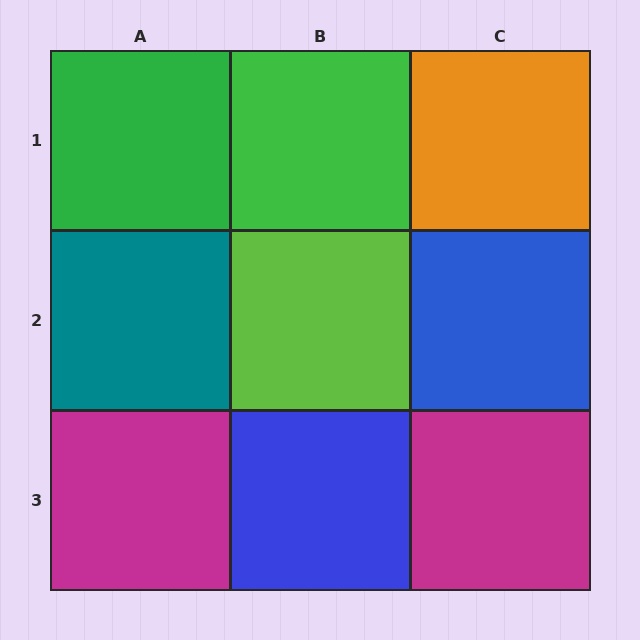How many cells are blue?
2 cells are blue.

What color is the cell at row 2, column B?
Lime.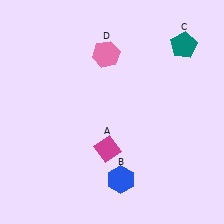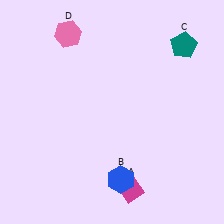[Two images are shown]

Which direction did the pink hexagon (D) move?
The pink hexagon (D) moved left.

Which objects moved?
The objects that moved are: the magenta diamond (A), the pink hexagon (D).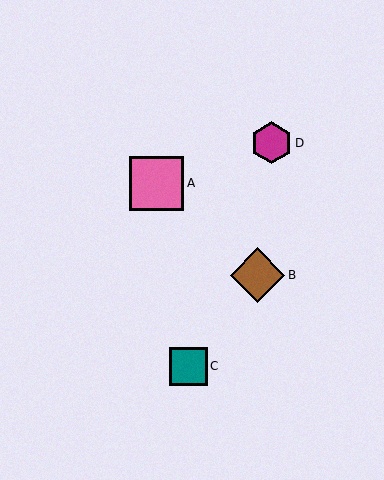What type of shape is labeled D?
Shape D is a magenta hexagon.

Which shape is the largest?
The brown diamond (labeled B) is the largest.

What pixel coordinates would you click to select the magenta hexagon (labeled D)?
Click at (271, 143) to select the magenta hexagon D.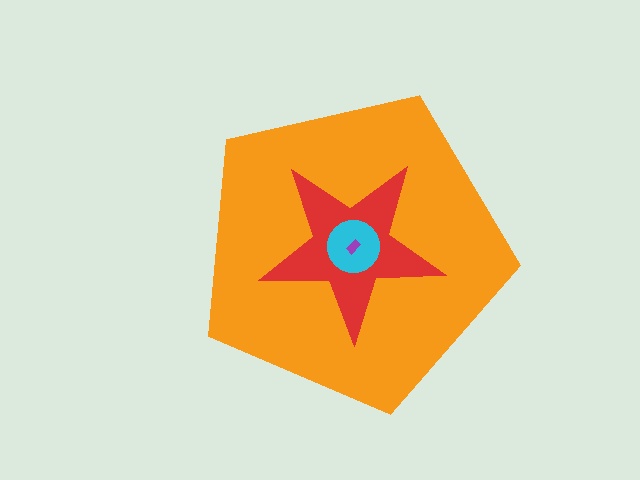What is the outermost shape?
The orange pentagon.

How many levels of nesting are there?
4.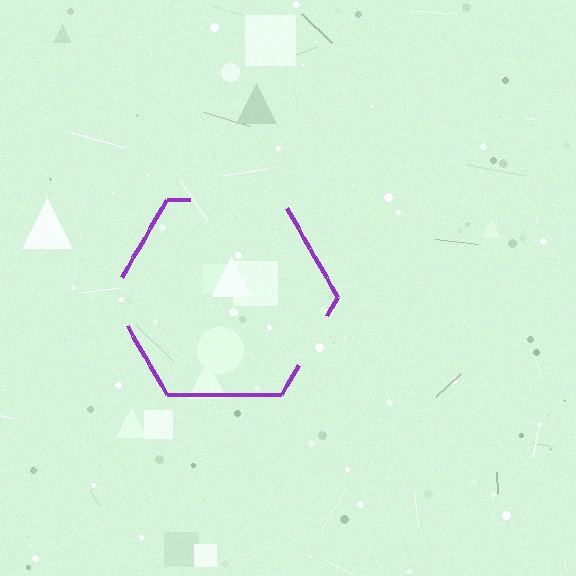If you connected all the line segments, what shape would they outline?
They would outline a hexagon.